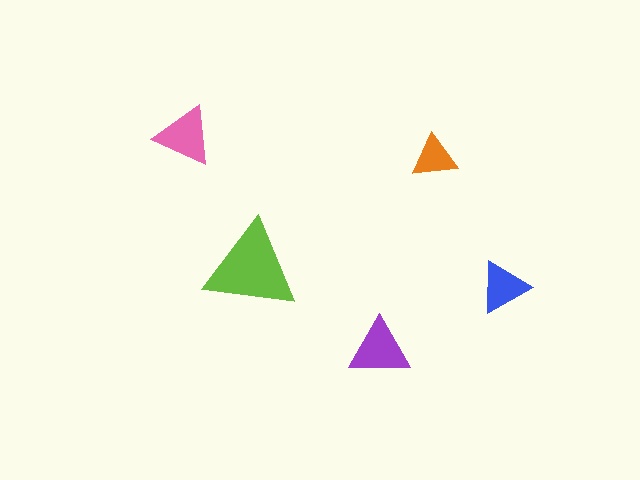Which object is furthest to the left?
The pink triangle is leftmost.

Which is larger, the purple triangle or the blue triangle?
The purple one.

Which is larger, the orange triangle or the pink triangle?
The pink one.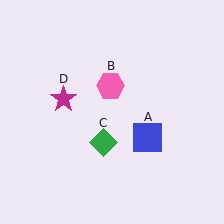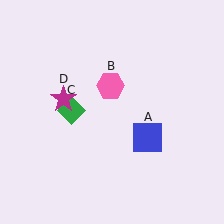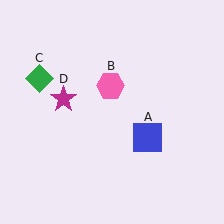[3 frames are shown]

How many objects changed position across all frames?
1 object changed position: green diamond (object C).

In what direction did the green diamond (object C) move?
The green diamond (object C) moved up and to the left.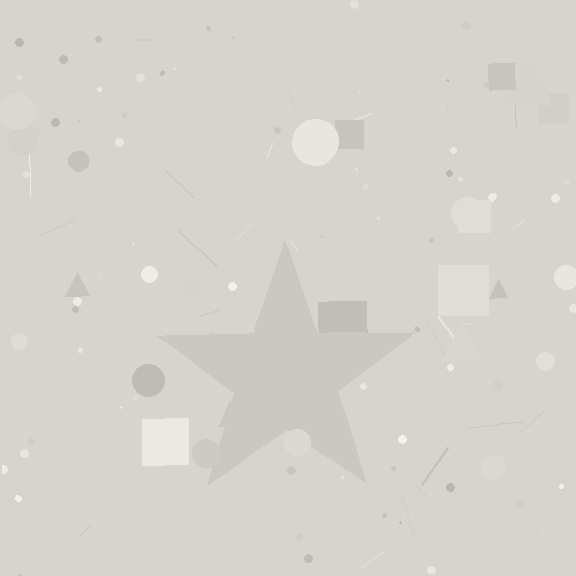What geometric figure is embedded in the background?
A star is embedded in the background.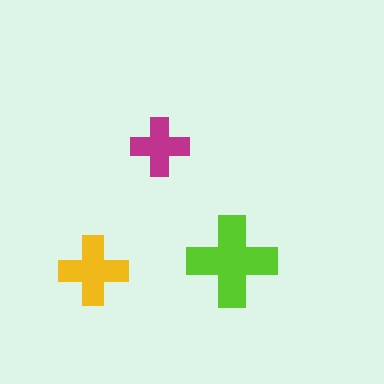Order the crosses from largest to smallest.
the lime one, the yellow one, the magenta one.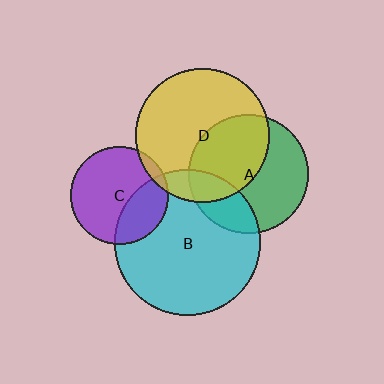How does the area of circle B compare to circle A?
Approximately 1.5 times.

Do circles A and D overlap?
Yes.